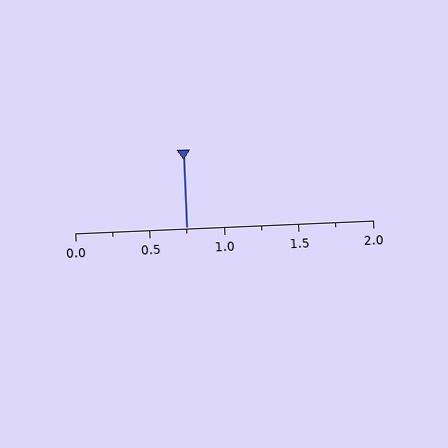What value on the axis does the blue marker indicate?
The marker indicates approximately 0.75.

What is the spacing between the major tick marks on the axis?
The major ticks are spaced 0.5 apart.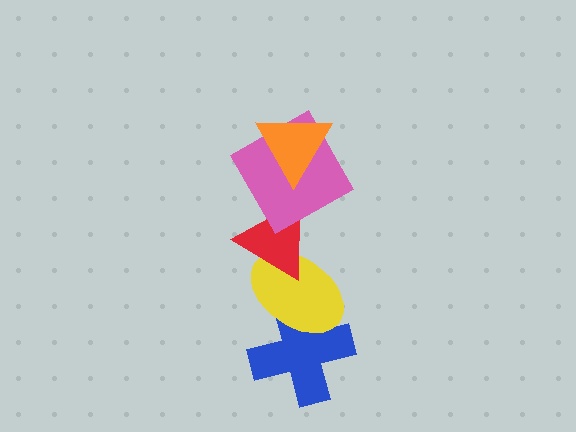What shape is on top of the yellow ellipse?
The red triangle is on top of the yellow ellipse.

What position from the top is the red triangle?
The red triangle is 3rd from the top.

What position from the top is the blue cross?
The blue cross is 5th from the top.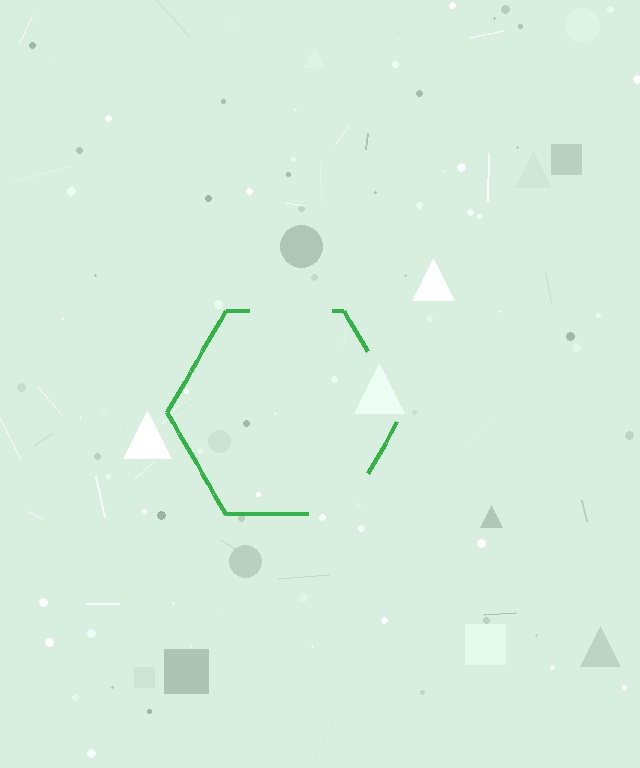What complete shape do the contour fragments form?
The contour fragments form a hexagon.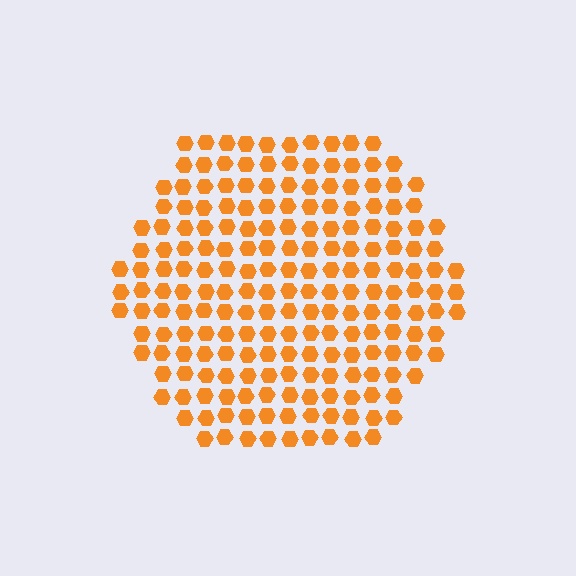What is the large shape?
The large shape is a hexagon.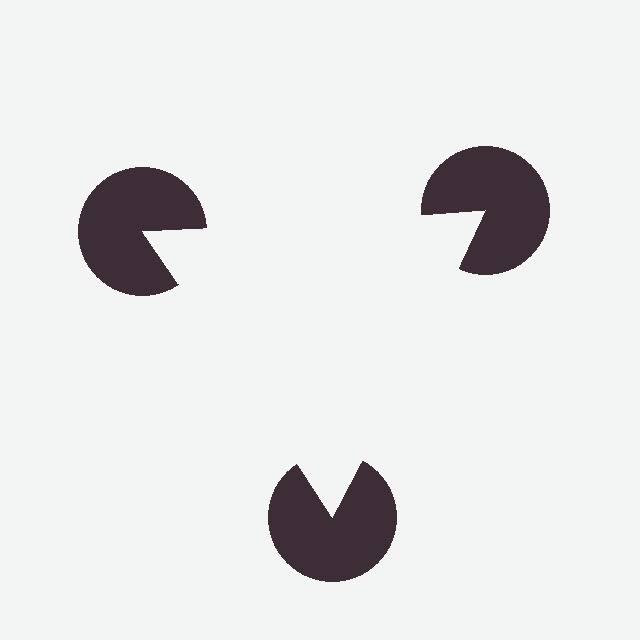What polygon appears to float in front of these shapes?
An illusory triangle — its edges are inferred from the aligned wedge cuts in the pac-man discs, not physically drawn.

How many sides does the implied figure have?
3 sides.